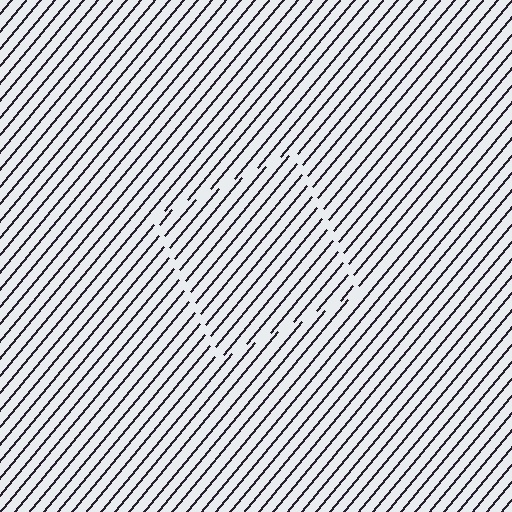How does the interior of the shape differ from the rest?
The interior of the shape contains the same grating, shifted by half a period — the contour is defined by the phase discontinuity where line-ends from the inner and outer gratings abut.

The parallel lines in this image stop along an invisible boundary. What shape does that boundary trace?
An illusory square. The interior of the shape contains the same grating, shifted by half a period — the contour is defined by the phase discontinuity where line-ends from the inner and outer gratings abut.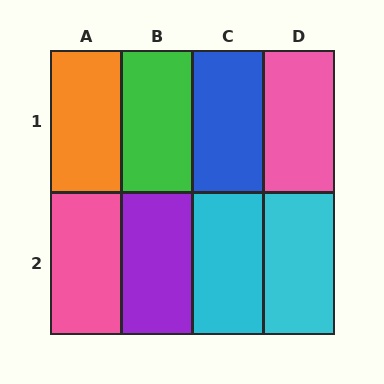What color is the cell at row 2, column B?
Purple.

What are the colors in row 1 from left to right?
Orange, green, blue, pink.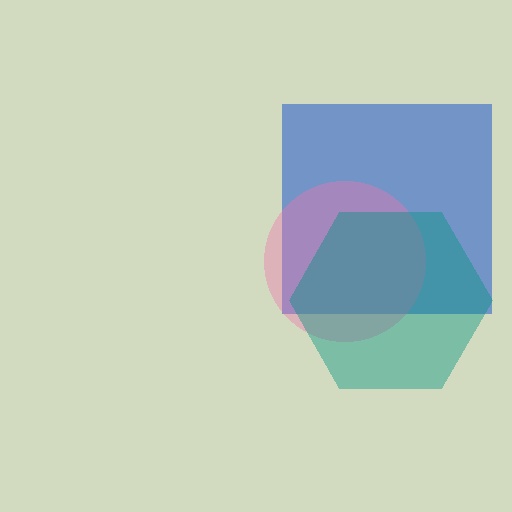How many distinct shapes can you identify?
There are 3 distinct shapes: a blue square, a pink circle, a teal hexagon.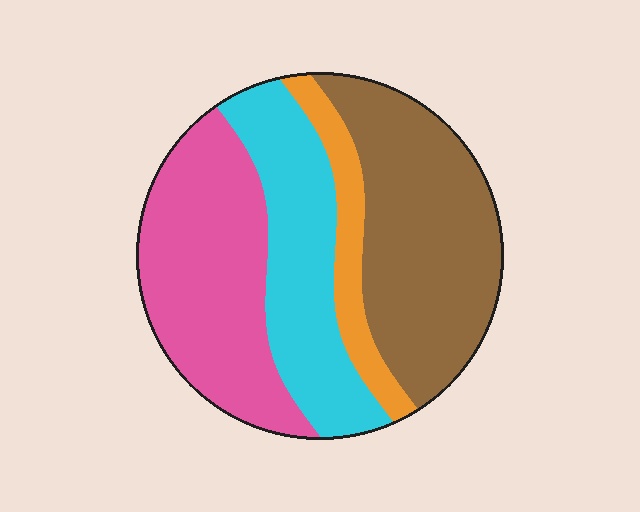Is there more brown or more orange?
Brown.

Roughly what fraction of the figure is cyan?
Cyan takes up less than a quarter of the figure.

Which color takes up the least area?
Orange, at roughly 10%.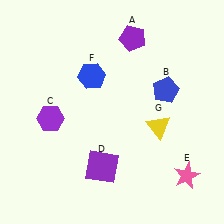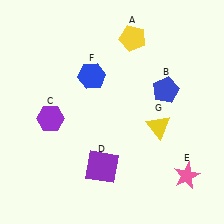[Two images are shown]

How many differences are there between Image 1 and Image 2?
There is 1 difference between the two images.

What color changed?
The pentagon (A) changed from purple in Image 1 to yellow in Image 2.